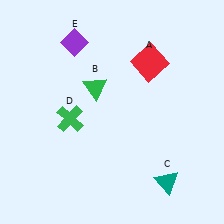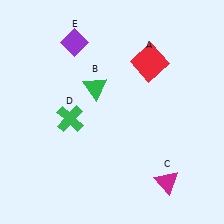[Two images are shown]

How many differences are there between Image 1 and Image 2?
There is 1 difference between the two images.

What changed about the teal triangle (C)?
In Image 1, C is teal. In Image 2, it changed to magenta.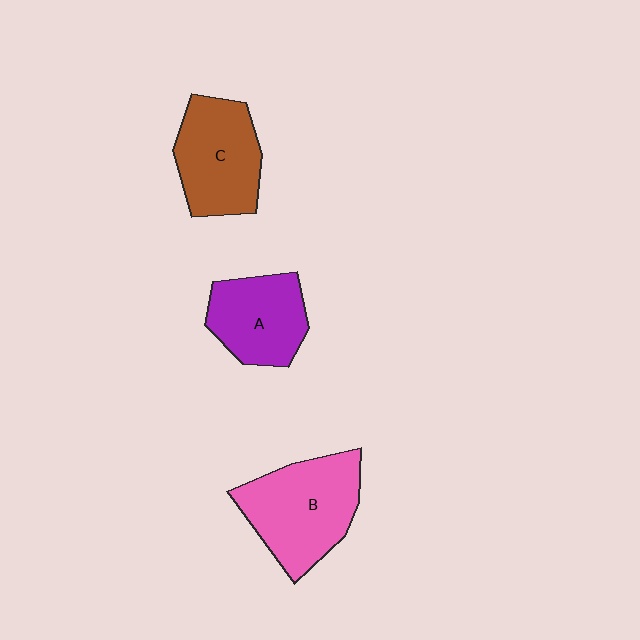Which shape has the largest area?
Shape B (pink).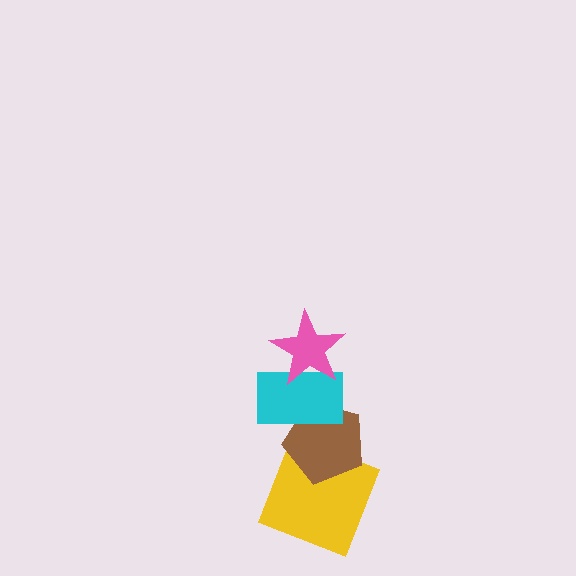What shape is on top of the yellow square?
The brown pentagon is on top of the yellow square.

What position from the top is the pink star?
The pink star is 1st from the top.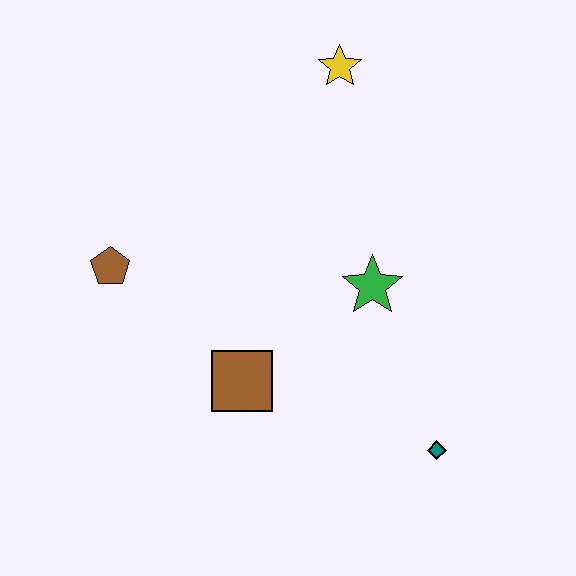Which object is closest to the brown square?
The green star is closest to the brown square.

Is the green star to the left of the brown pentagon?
No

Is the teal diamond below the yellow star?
Yes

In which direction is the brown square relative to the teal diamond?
The brown square is to the left of the teal diamond.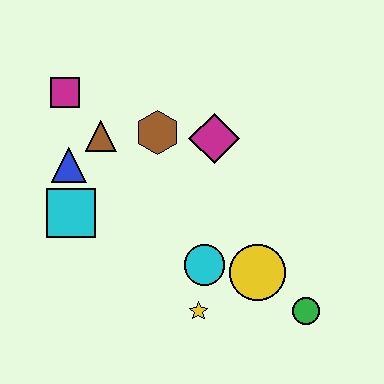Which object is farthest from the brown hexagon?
The green circle is farthest from the brown hexagon.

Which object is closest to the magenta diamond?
The brown hexagon is closest to the magenta diamond.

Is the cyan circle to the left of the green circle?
Yes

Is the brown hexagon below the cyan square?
No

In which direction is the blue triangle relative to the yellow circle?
The blue triangle is to the left of the yellow circle.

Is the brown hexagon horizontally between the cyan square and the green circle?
Yes